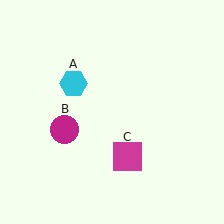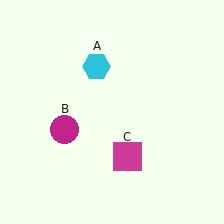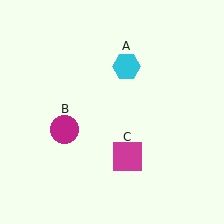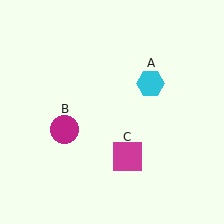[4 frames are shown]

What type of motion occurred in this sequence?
The cyan hexagon (object A) rotated clockwise around the center of the scene.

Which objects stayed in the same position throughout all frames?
Magenta circle (object B) and magenta square (object C) remained stationary.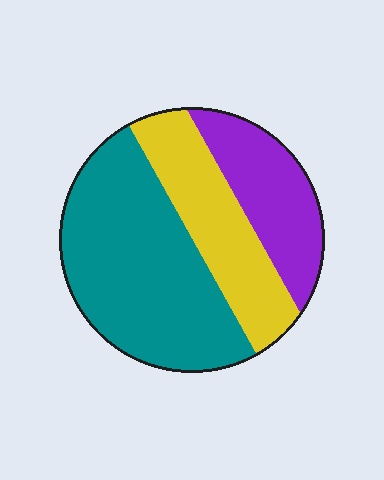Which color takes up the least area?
Purple, at roughly 25%.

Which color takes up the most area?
Teal, at roughly 50%.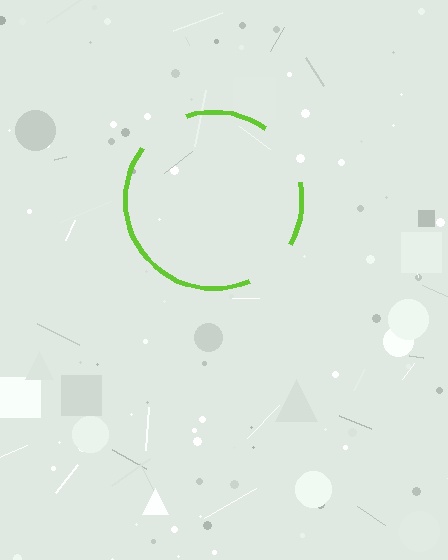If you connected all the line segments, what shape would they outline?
They would outline a circle.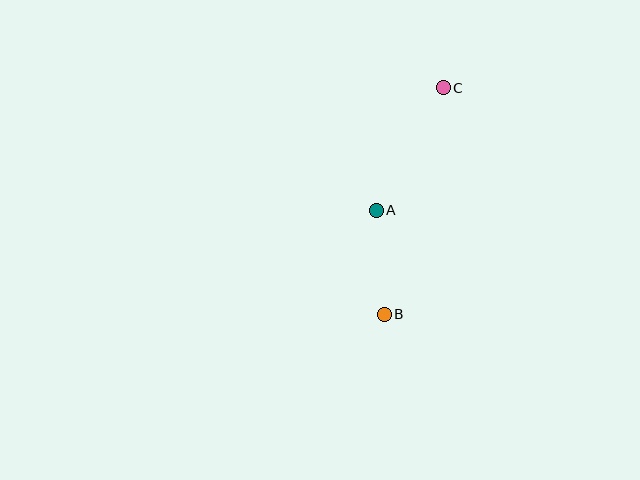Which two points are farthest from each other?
Points B and C are farthest from each other.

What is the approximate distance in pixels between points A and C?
The distance between A and C is approximately 140 pixels.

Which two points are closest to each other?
Points A and B are closest to each other.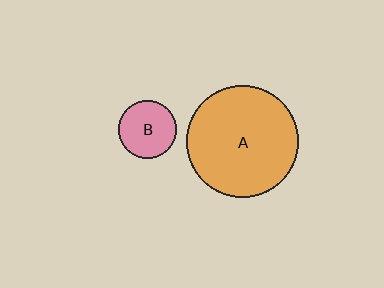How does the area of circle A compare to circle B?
Approximately 3.7 times.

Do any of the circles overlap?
No, none of the circles overlap.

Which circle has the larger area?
Circle A (orange).